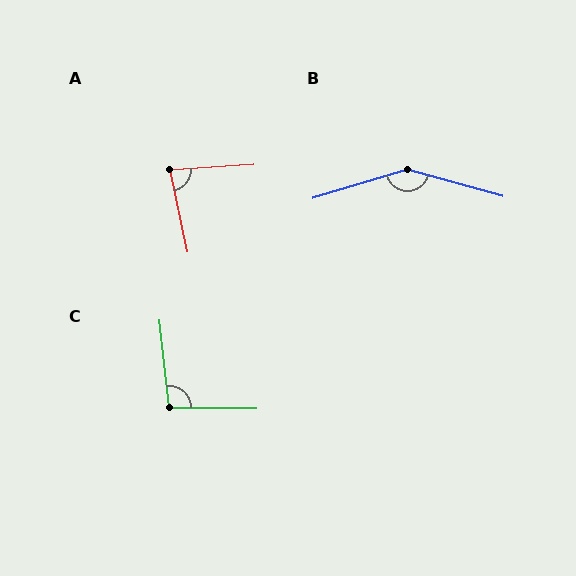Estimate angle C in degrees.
Approximately 96 degrees.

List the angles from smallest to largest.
A (82°), C (96°), B (148°).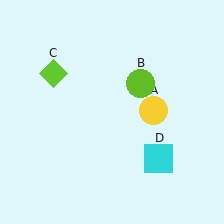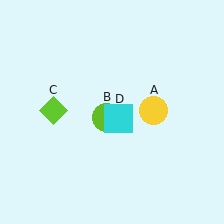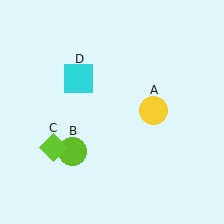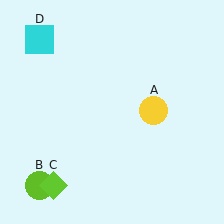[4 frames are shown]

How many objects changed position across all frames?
3 objects changed position: lime circle (object B), lime diamond (object C), cyan square (object D).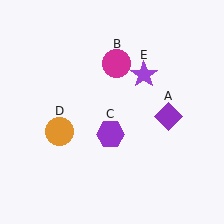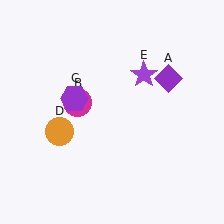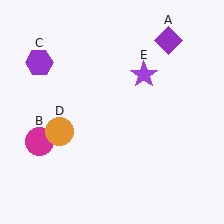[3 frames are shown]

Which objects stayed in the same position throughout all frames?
Orange circle (object D) and purple star (object E) remained stationary.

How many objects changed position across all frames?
3 objects changed position: purple diamond (object A), magenta circle (object B), purple hexagon (object C).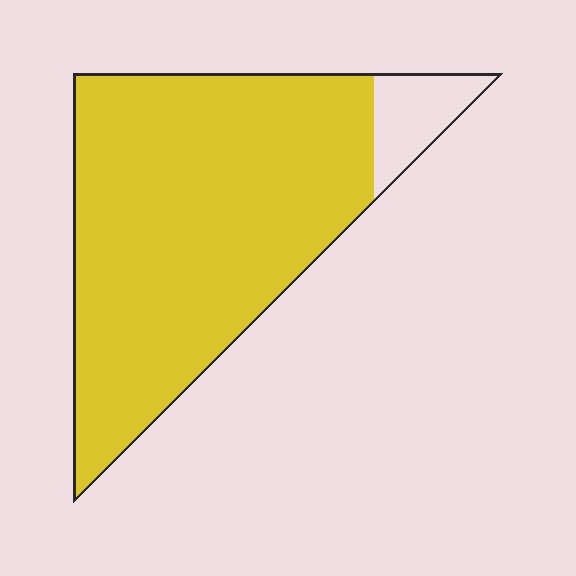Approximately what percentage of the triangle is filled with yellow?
Approximately 90%.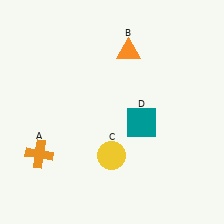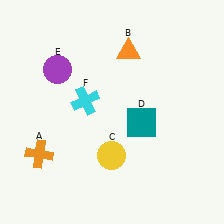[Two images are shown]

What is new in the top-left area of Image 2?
A cyan cross (F) was added in the top-left area of Image 2.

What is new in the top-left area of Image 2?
A purple circle (E) was added in the top-left area of Image 2.